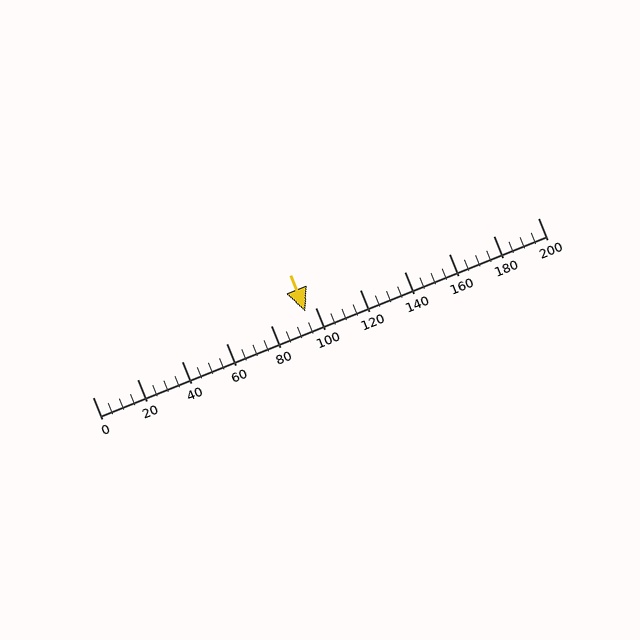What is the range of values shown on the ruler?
The ruler shows values from 0 to 200.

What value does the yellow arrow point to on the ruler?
The yellow arrow points to approximately 96.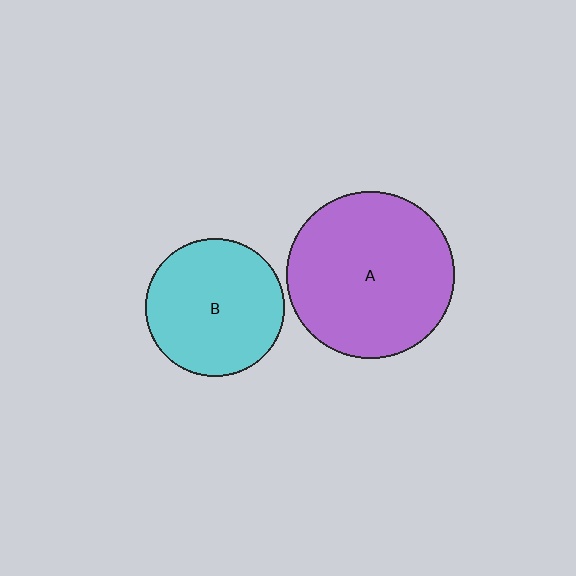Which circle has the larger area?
Circle A (purple).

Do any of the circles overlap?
No, none of the circles overlap.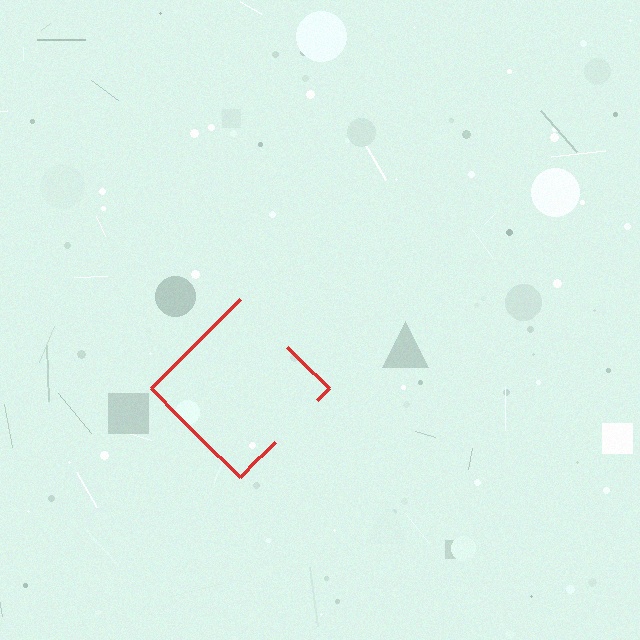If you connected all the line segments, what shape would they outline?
They would outline a diamond.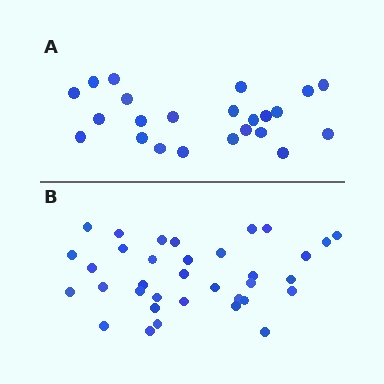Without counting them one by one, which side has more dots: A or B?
Region B (the bottom region) has more dots.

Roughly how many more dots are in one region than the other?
Region B has roughly 12 or so more dots than region A.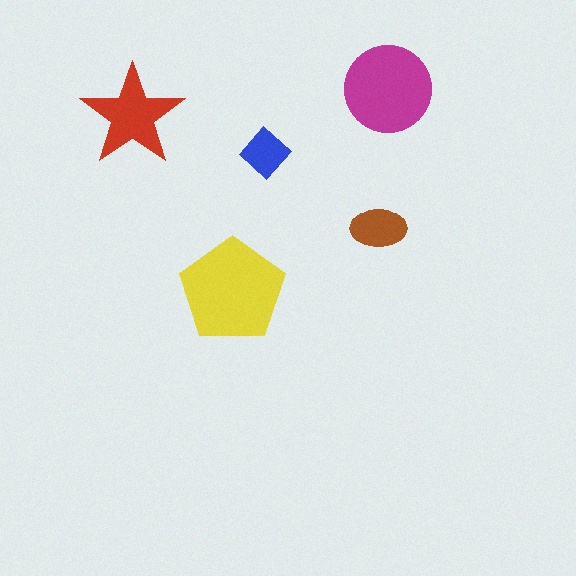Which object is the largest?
The yellow pentagon.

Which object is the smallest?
The blue diamond.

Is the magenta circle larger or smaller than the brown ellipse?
Larger.